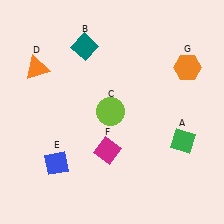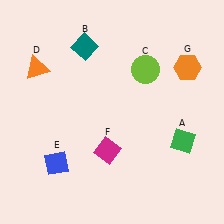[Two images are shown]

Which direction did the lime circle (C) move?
The lime circle (C) moved up.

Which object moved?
The lime circle (C) moved up.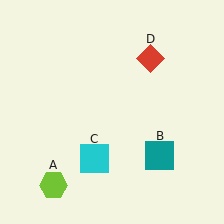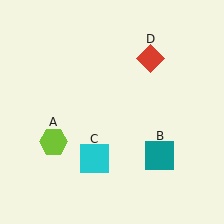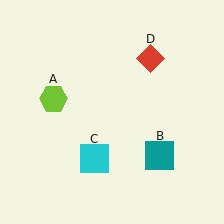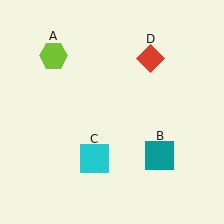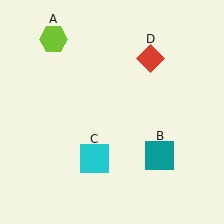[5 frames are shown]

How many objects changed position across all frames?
1 object changed position: lime hexagon (object A).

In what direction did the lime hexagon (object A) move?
The lime hexagon (object A) moved up.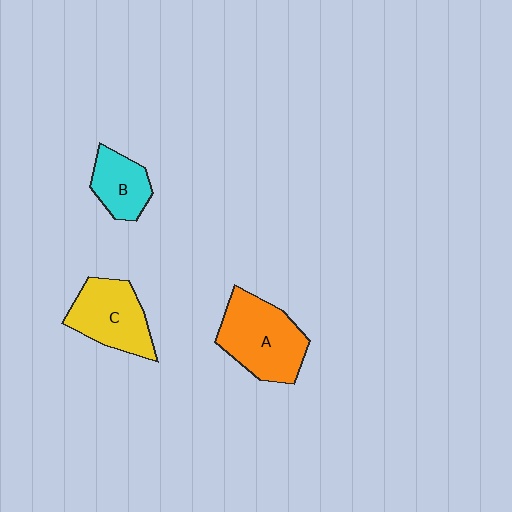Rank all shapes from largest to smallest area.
From largest to smallest: A (orange), C (yellow), B (cyan).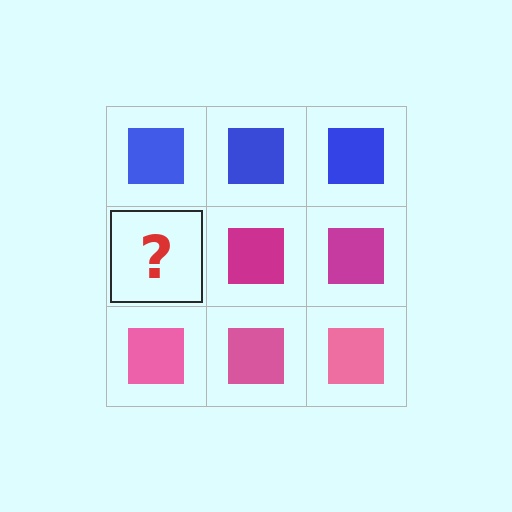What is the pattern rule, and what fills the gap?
The rule is that each row has a consistent color. The gap should be filled with a magenta square.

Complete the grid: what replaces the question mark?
The question mark should be replaced with a magenta square.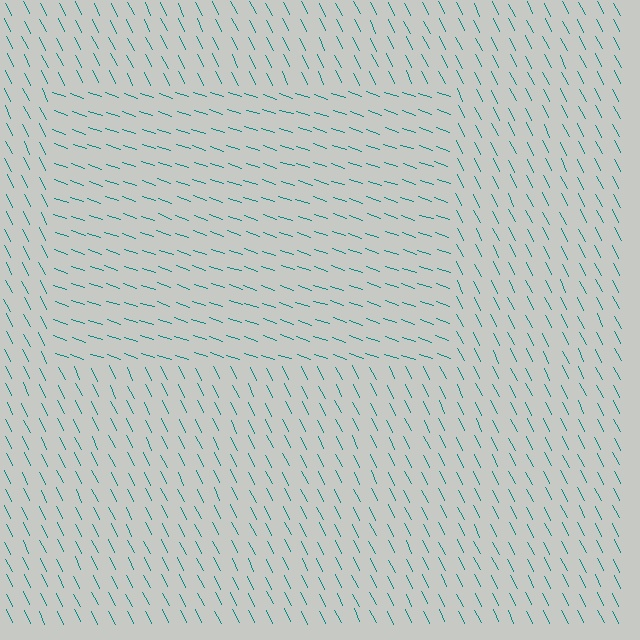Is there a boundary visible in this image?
Yes, there is a texture boundary formed by a change in line orientation.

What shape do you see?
I see a rectangle.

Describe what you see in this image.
The image is filled with small teal line segments. A rectangle region in the image has lines oriented differently from the surrounding lines, creating a visible texture boundary.